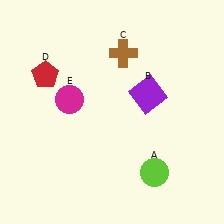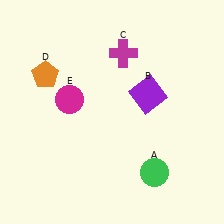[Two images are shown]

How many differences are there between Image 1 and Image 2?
There are 3 differences between the two images.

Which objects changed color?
A changed from lime to green. C changed from brown to magenta. D changed from red to orange.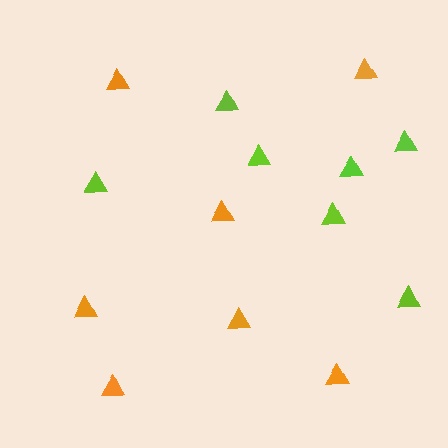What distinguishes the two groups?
There are 2 groups: one group of lime triangles (7) and one group of orange triangles (7).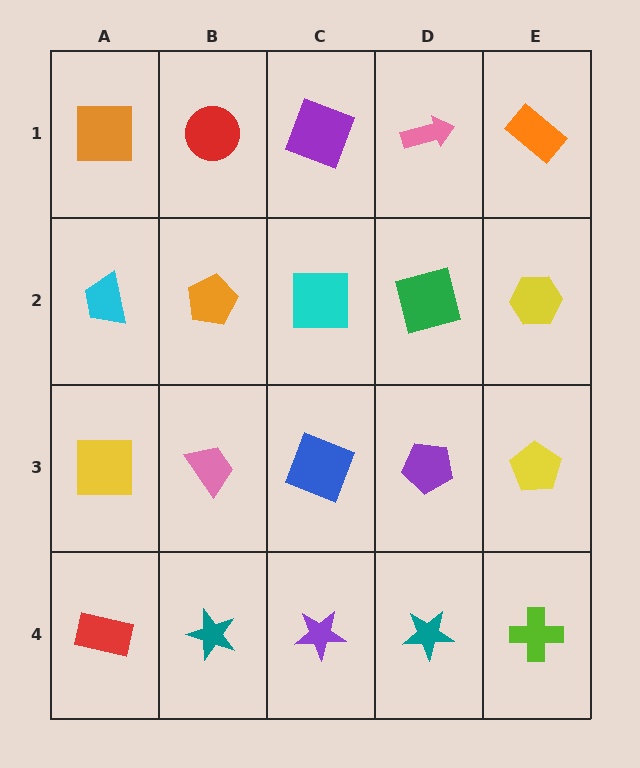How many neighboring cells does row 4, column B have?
3.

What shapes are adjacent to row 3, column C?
A cyan square (row 2, column C), a purple star (row 4, column C), a pink trapezoid (row 3, column B), a purple pentagon (row 3, column D).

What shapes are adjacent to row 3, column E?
A yellow hexagon (row 2, column E), a lime cross (row 4, column E), a purple pentagon (row 3, column D).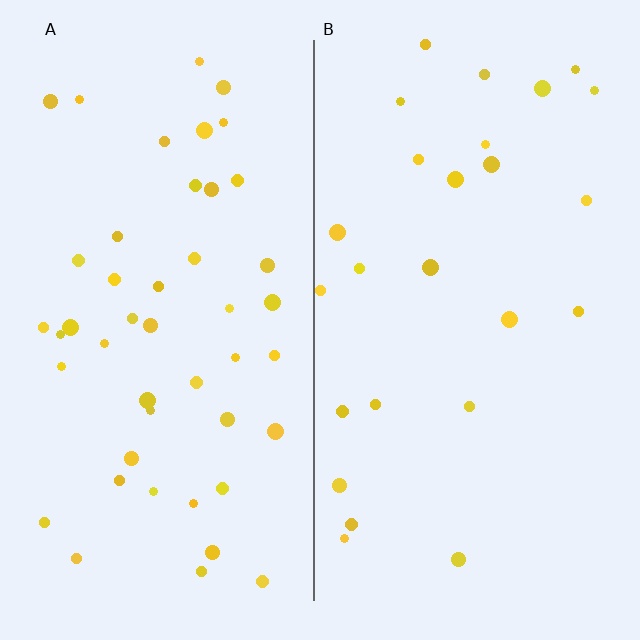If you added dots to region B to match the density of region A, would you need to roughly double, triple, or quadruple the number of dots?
Approximately double.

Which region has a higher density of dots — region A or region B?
A (the left).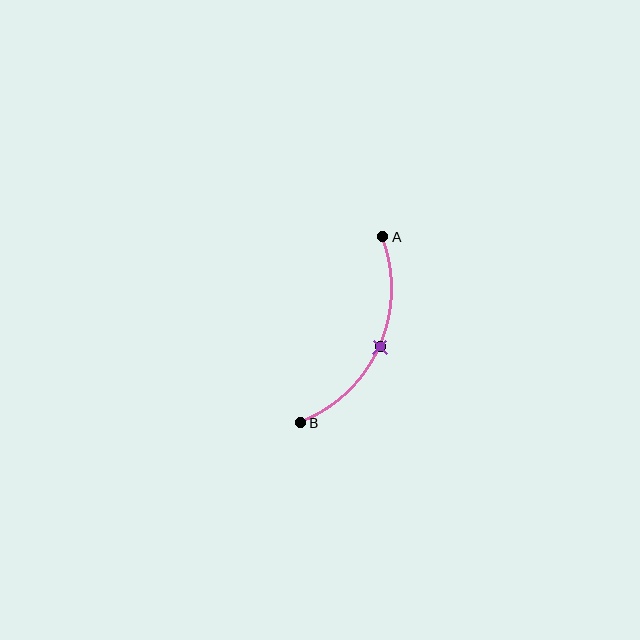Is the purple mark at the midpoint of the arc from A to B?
Yes. The purple mark lies on the arc at equal arc-length from both A and B — it is the arc midpoint.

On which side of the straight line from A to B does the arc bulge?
The arc bulges to the right of the straight line connecting A and B.